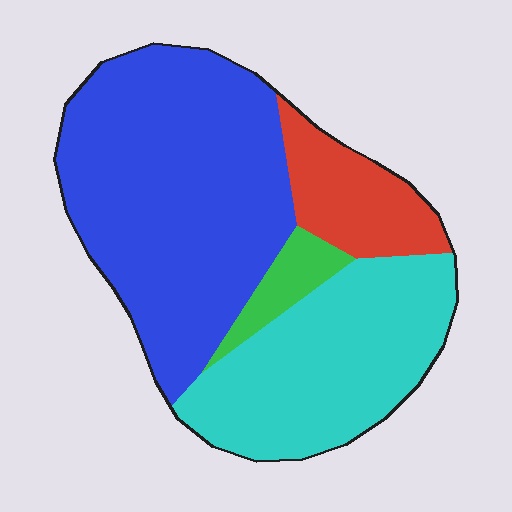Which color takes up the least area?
Green, at roughly 5%.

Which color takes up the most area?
Blue, at roughly 50%.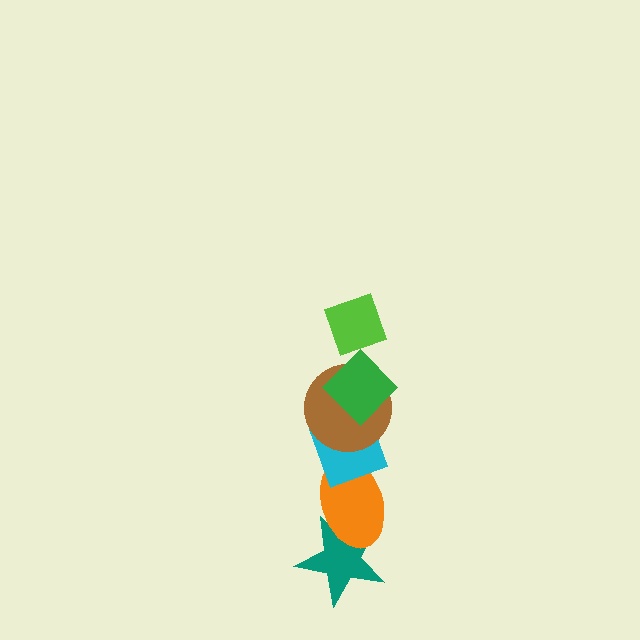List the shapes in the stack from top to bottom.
From top to bottom: the lime diamond, the green diamond, the brown circle, the cyan diamond, the orange ellipse, the teal star.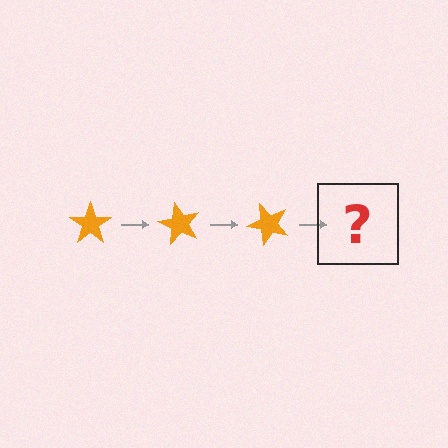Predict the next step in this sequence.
The next step is an orange star rotated 180 degrees.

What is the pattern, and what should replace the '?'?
The pattern is that the star rotates 60 degrees each step. The '?' should be an orange star rotated 180 degrees.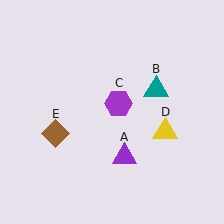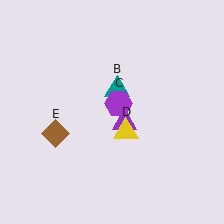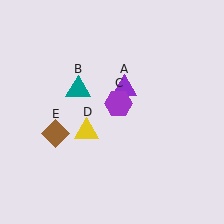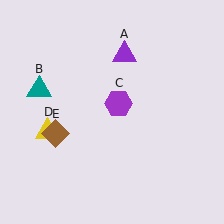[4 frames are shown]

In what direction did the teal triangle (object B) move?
The teal triangle (object B) moved left.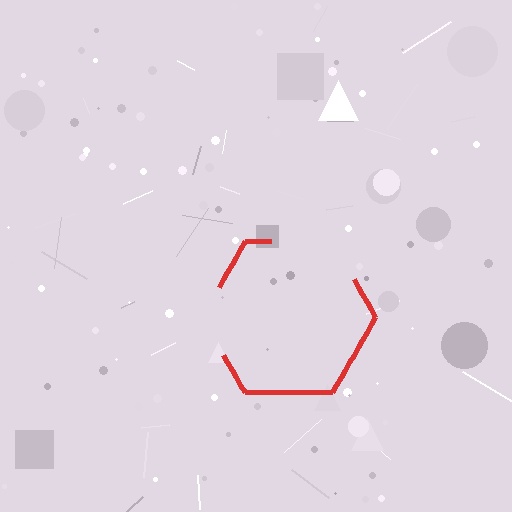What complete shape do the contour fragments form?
The contour fragments form a hexagon.